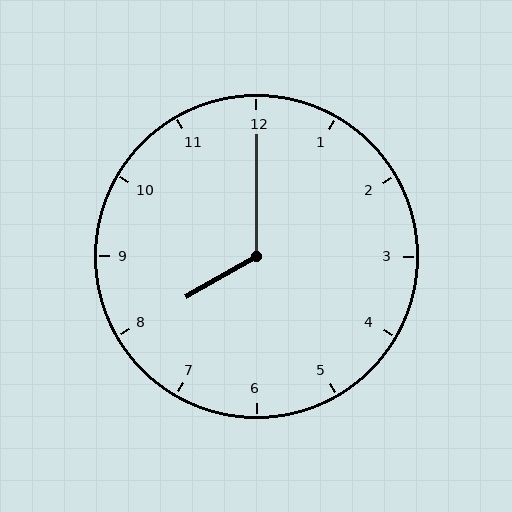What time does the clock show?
8:00.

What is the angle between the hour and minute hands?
Approximately 120 degrees.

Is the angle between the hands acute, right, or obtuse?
It is obtuse.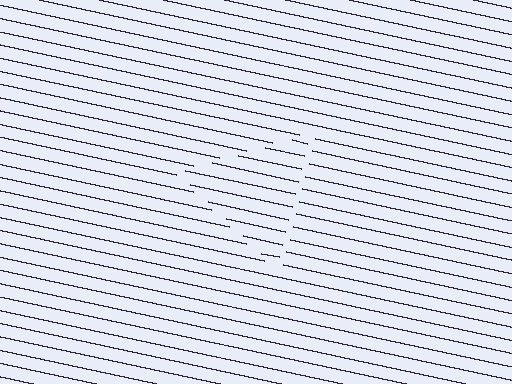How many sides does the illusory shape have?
3 sides — the line-ends trace a triangle.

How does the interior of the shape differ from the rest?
The interior of the shape contains the same grating, shifted by half a period — the contour is defined by the phase discontinuity where line-ends from the inner and outer gratings abut.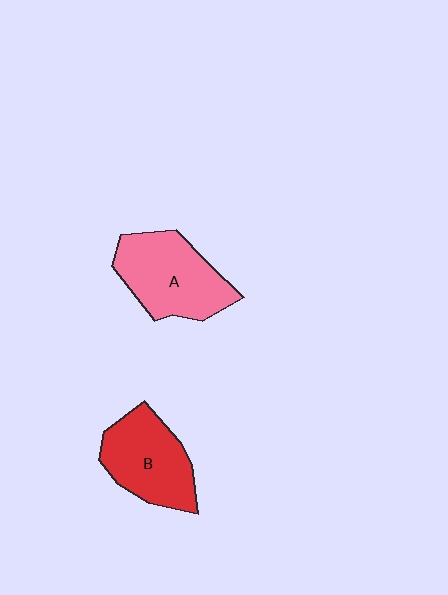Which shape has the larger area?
Shape A (pink).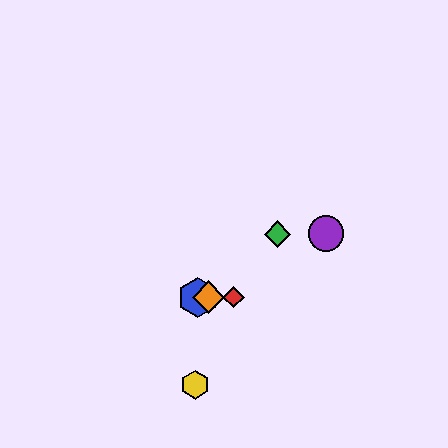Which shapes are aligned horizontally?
The red diamond, the blue hexagon, the orange diamond are aligned horizontally.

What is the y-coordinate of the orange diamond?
The orange diamond is at y≈297.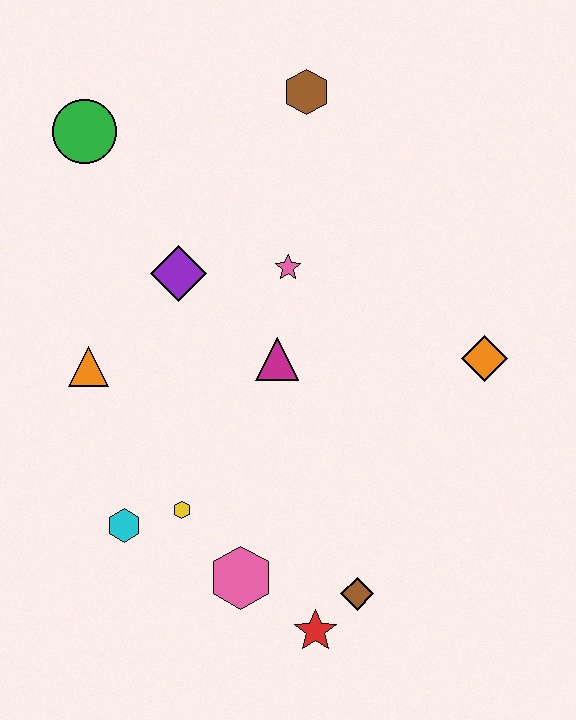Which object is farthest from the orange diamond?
The green circle is farthest from the orange diamond.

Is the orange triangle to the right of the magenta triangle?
No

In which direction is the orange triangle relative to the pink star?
The orange triangle is to the left of the pink star.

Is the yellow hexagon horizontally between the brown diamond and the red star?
No